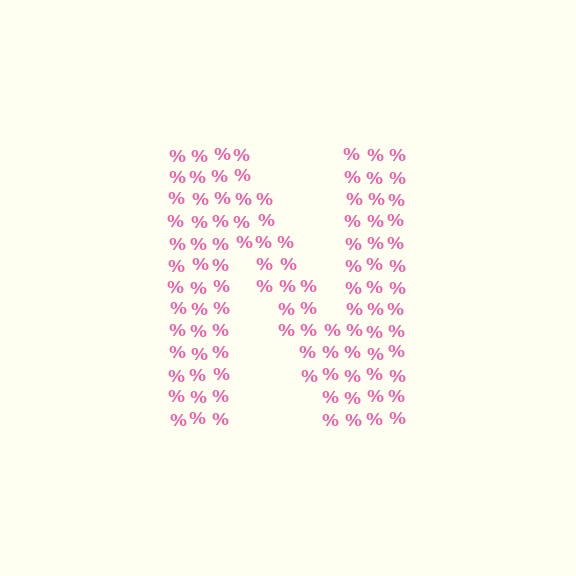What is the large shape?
The large shape is the letter N.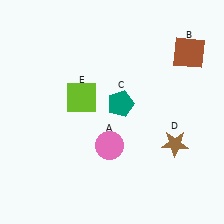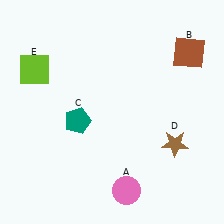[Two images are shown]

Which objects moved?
The objects that moved are: the pink circle (A), the teal pentagon (C), the lime square (E).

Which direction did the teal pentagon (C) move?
The teal pentagon (C) moved left.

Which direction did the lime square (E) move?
The lime square (E) moved left.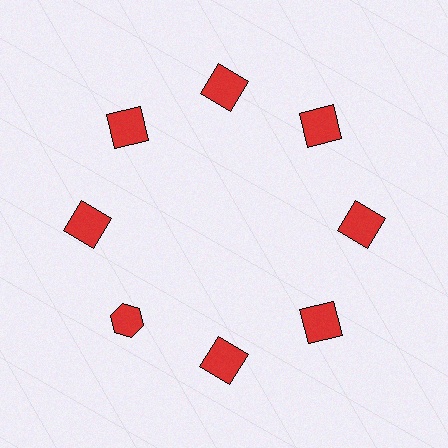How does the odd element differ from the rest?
It has a different shape: hexagon instead of square.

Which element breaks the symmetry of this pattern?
The red hexagon at roughly the 8 o'clock position breaks the symmetry. All other shapes are red squares.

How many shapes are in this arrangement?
There are 8 shapes arranged in a ring pattern.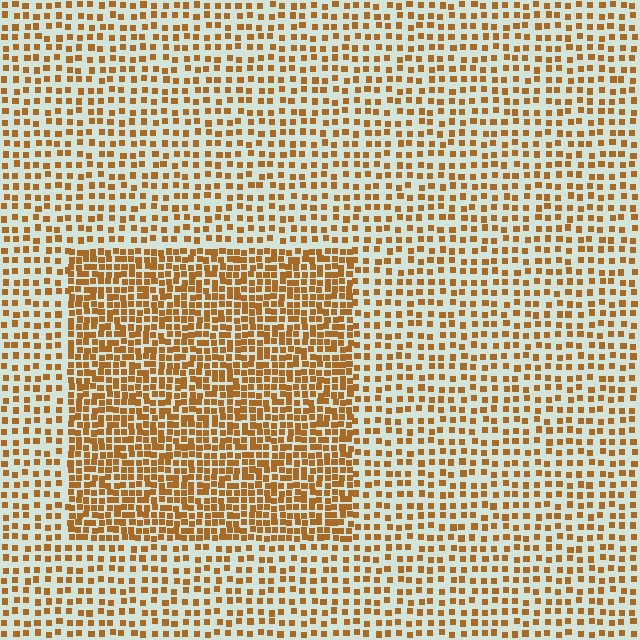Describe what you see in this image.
The image contains small brown elements arranged at two different densities. A rectangle-shaped region is visible where the elements are more densely packed than the surrounding area.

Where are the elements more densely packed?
The elements are more densely packed inside the rectangle boundary.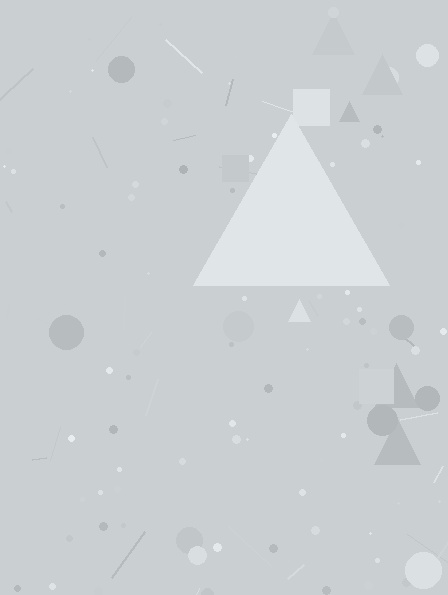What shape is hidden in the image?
A triangle is hidden in the image.